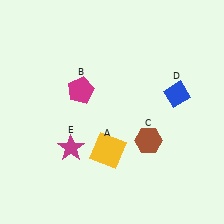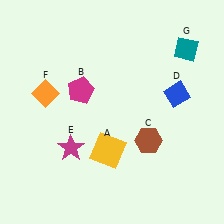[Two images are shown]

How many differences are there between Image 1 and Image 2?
There are 2 differences between the two images.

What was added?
An orange diamond (F), a teal diamond (G) were added in Image 2.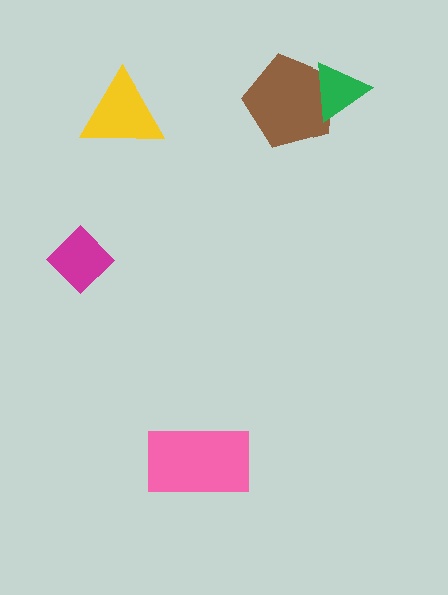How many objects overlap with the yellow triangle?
0 objects overlap with the yellow triangle.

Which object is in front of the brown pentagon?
The green triangle is in front of the brown pentagon.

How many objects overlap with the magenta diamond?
0 objects overlap with the magenta diamond.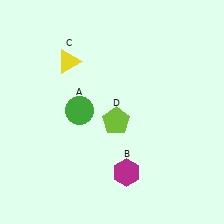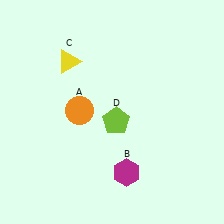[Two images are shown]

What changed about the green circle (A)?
In Image 1, A is green. In Image 2, it changed to orange.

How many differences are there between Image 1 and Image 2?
There is 1 difference between the two images.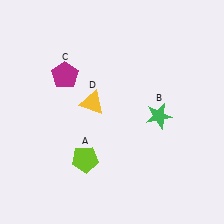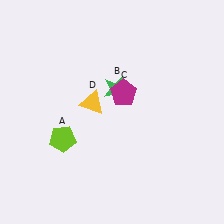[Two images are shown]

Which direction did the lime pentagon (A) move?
The lime pentagon (A) moved left.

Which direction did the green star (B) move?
The green star (B) moved left.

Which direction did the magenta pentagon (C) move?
The magenta pentagon (C) moved right.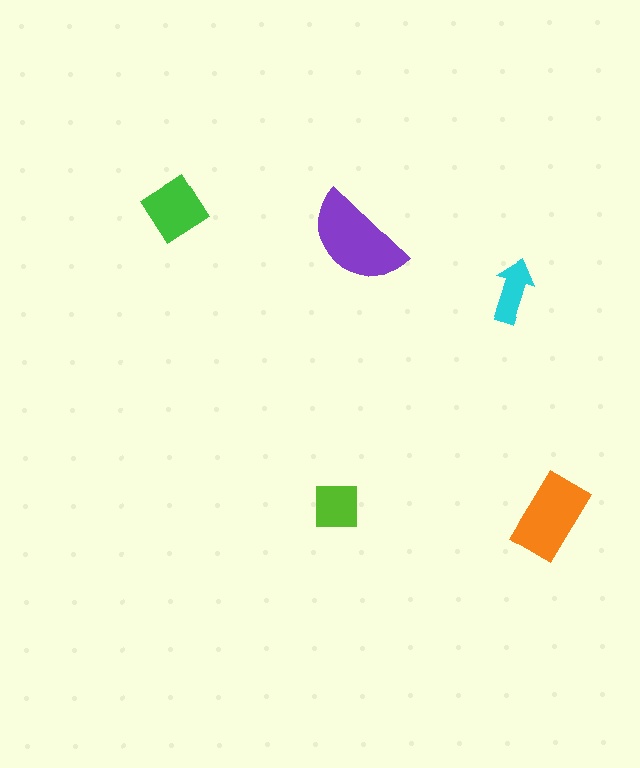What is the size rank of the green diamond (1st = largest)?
3rd.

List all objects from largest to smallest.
The purple semicircle, the orange rectangle, the green diamond, the lime square, the cyan arrow.